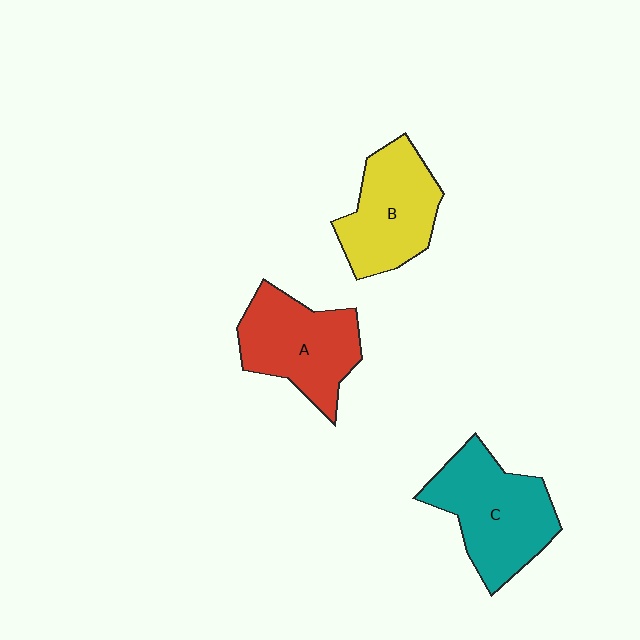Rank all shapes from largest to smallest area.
From largest to smallest: C (teal), A (red), B (yellow).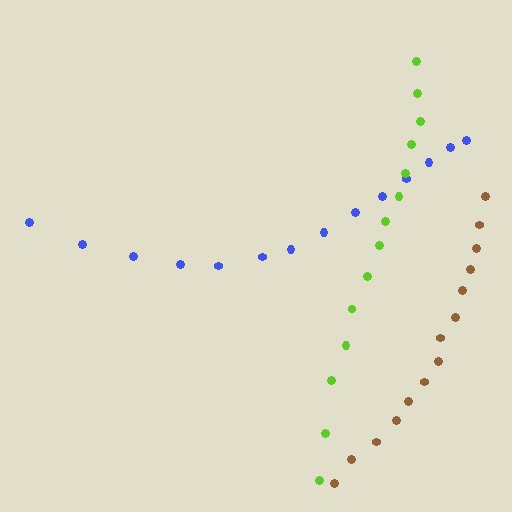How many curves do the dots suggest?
There are 3 distinct paths.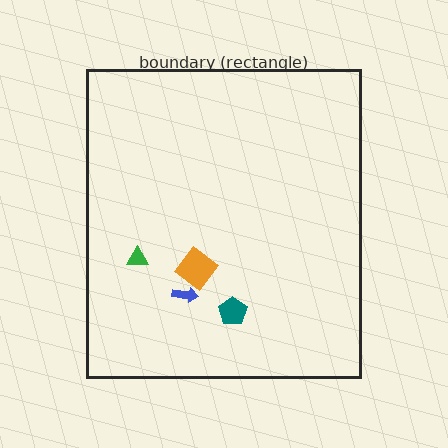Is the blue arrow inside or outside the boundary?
Inside.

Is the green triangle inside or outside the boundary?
Inside.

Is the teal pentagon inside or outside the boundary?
Inside.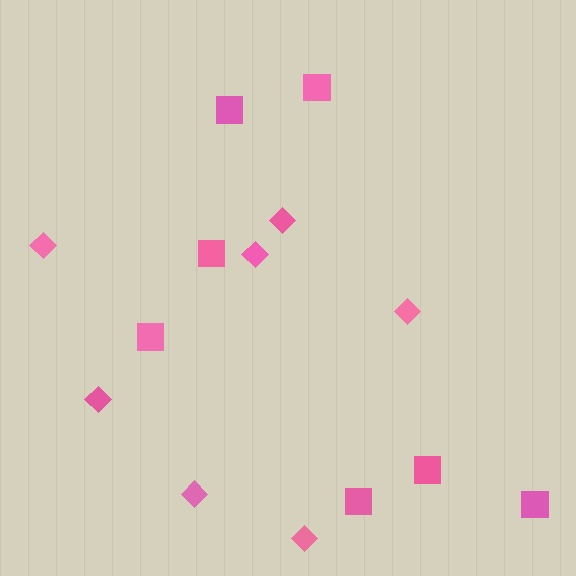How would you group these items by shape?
There are 2 groups: one group of squares (7) and one group of diamonds (7).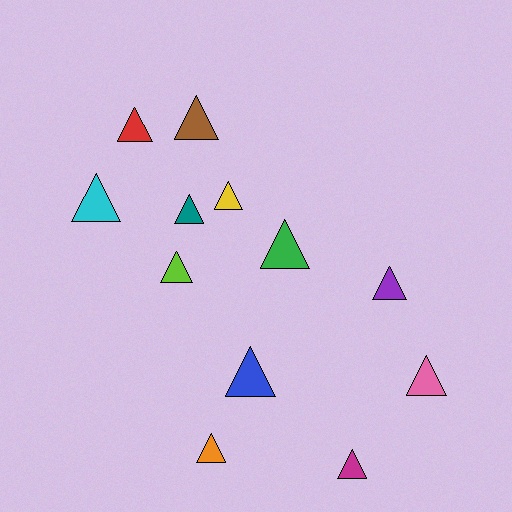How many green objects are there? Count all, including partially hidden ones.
There is 1 green object.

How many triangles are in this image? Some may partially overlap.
There are 12 triangles.